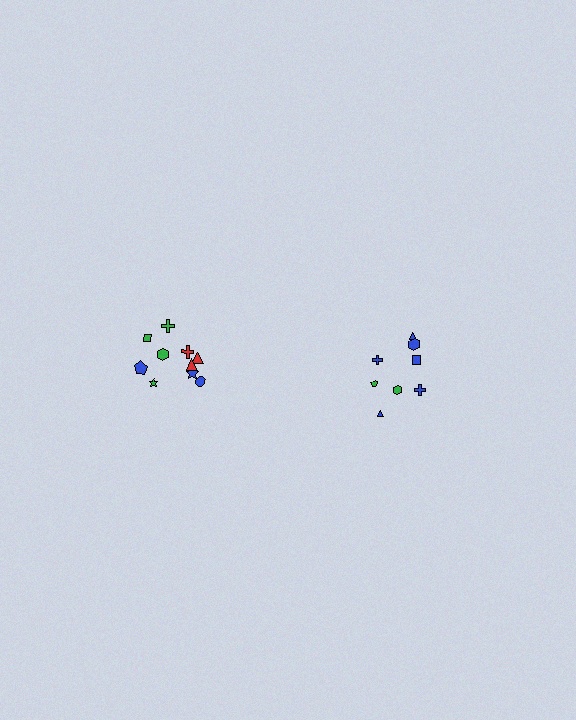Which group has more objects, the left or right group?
The left group.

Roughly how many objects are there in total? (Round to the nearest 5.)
Roughly 20 objects in total.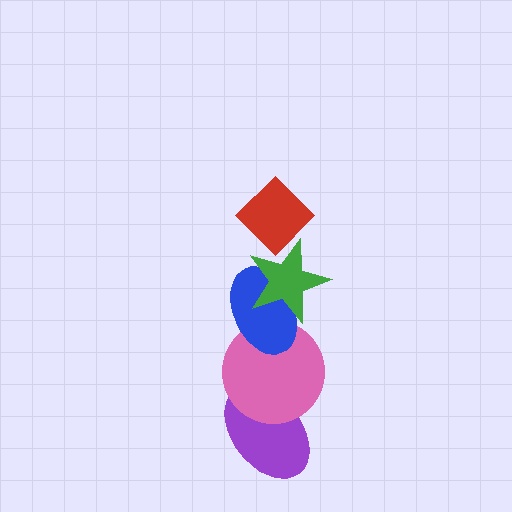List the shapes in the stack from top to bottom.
From top to bottom: the red diamond, the green star, the blue ellipse, the pink circle, the purple ellipse.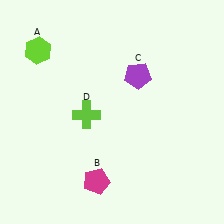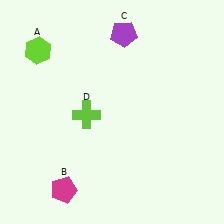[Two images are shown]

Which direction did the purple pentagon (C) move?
The purple pentagon (C) moved up.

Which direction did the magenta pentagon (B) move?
The magenta pentagon (B) moved left.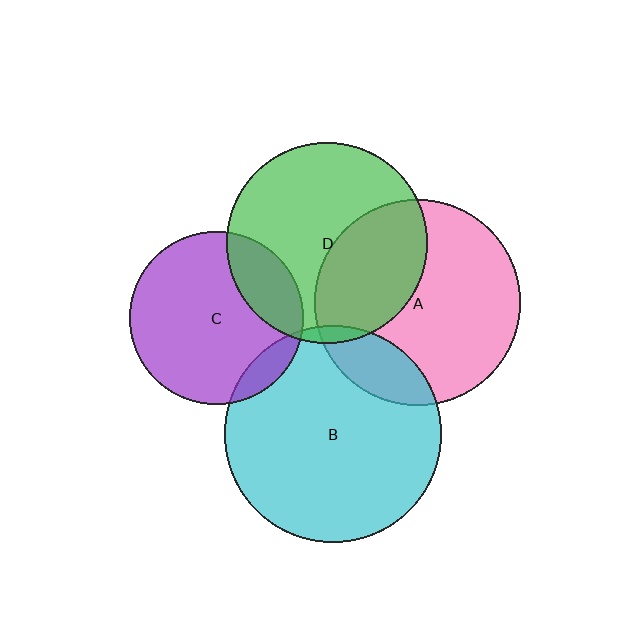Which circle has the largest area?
Circle B (cyan).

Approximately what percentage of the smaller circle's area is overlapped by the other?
Approximately 20%.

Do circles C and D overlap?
Yes.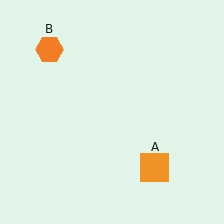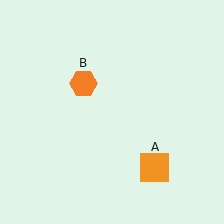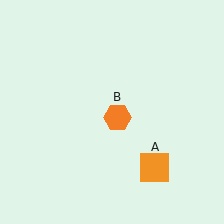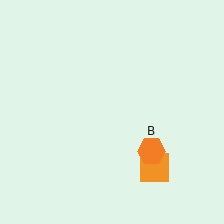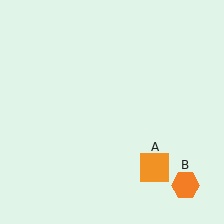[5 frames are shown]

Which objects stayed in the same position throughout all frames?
Orange square (object A) remained stationary.